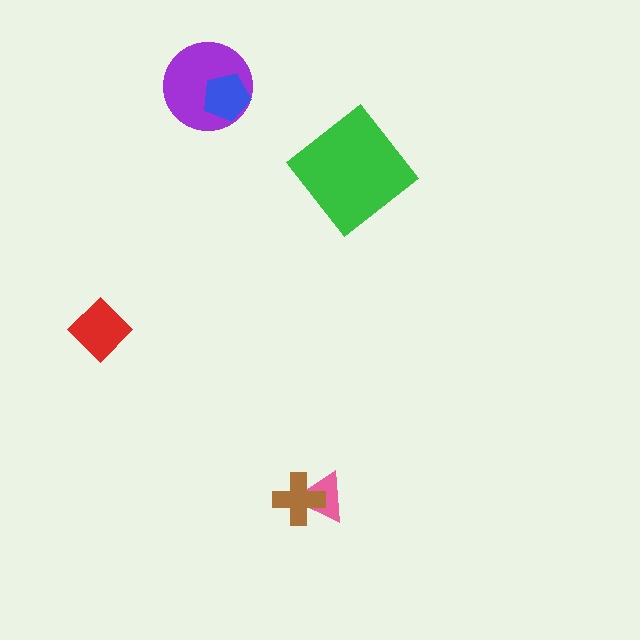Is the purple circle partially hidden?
Yes, it is partially covered by another shape.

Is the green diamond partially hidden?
No, no other shape covers it.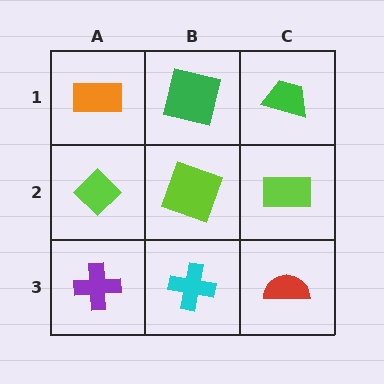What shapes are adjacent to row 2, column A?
An orange rectangle (row 1, column A), a purple cross (row 3, column A), a lime square (row 2, column B).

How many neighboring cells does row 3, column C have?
2.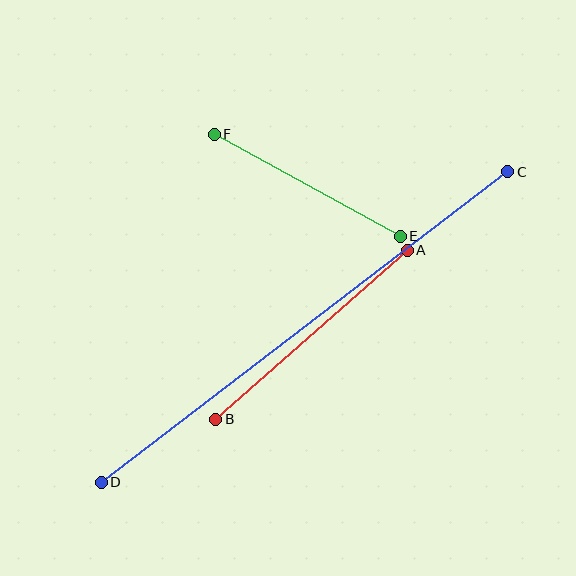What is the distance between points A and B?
The distance is approximately 255 pixels.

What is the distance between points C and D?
The distance is approximately 512 pixels.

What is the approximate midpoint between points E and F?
The midpoint is at approximately (307, 185) pixels.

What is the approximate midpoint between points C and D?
The midpoint is at approximately (305, 327) pixels.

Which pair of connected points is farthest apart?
Points C and D are farthest apart.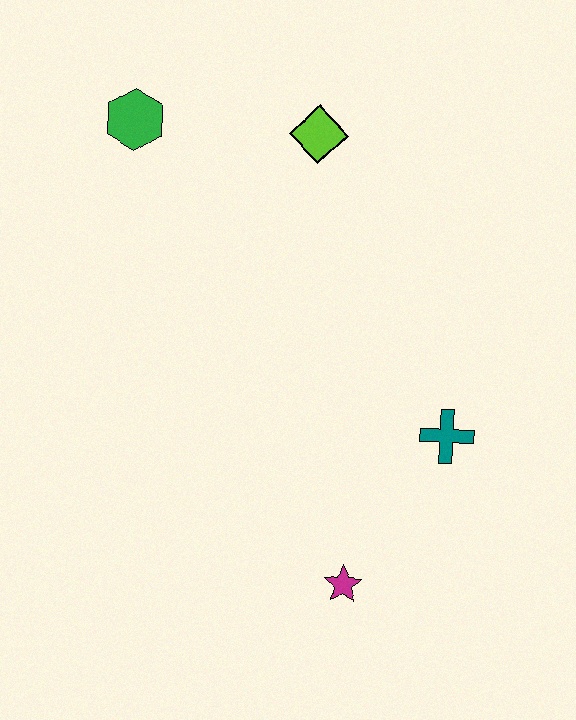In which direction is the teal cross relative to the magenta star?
The teal cross is above the magenta star.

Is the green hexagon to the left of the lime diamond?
Yes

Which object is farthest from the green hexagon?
The magenta star is farthest from the green hexagon.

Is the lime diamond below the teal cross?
No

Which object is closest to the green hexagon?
The lime diamond is closest to the green hexagon.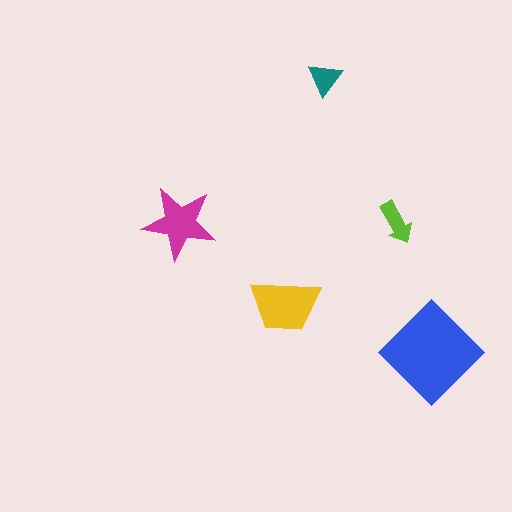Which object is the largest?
The blue diamond.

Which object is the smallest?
The teal triangle.